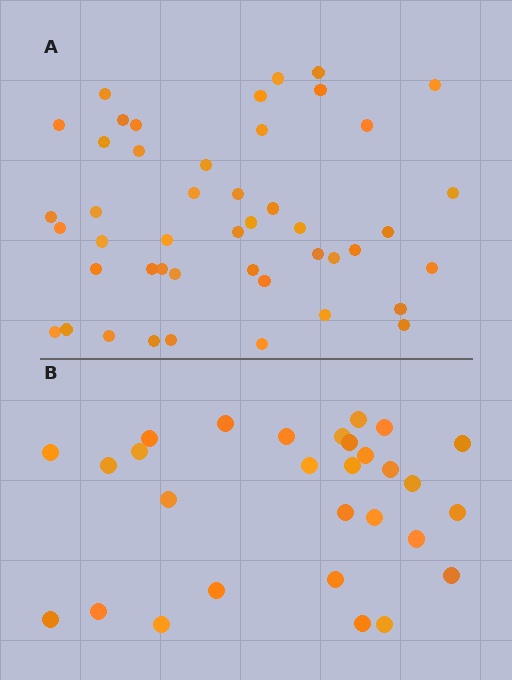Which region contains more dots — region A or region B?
Region A (the top region) has more dots.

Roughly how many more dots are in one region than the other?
Region A has approximately 15 more dots than region B.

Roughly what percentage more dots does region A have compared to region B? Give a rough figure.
About 60% more.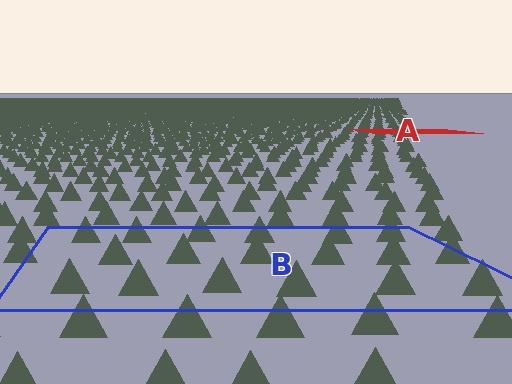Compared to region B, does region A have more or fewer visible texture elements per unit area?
Region A has more texture elements per unit area — they are packed more densely because it is farther away.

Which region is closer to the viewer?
Region B is closer. The texture elements there are larger and more spread out.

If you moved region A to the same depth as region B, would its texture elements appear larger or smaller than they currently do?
They would appear larger. At a closer depth, the same texture elements are projected at a bigger on-screen size.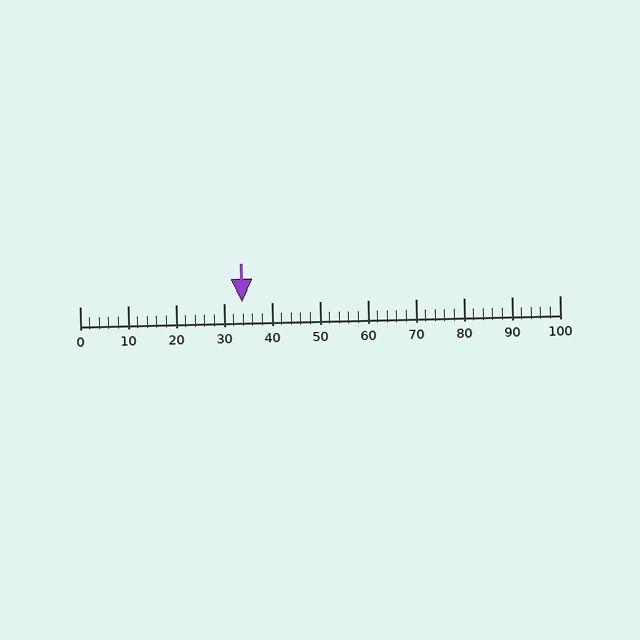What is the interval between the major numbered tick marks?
The major tick marks are spaced 10 units apart.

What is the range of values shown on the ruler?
The ruler shows values from 0 to 100.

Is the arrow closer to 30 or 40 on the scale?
The arrow is closer to 30.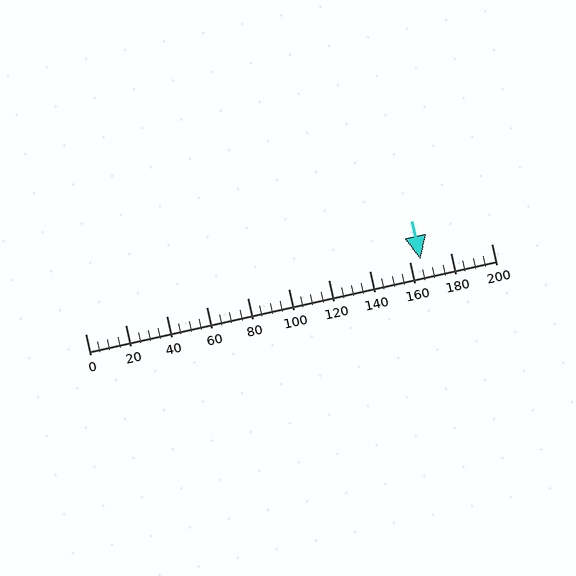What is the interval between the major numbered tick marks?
The major tick marks are spaced 20 units apart.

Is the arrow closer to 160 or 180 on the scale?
The arrow is closer to 160.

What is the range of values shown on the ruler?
The ruler shows values from 0 to 200.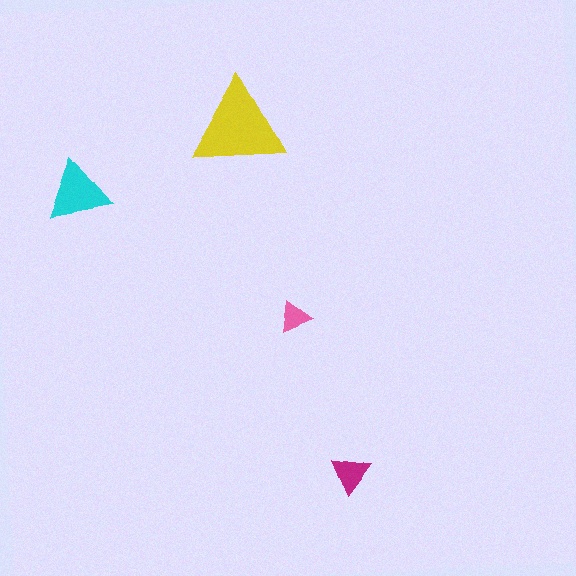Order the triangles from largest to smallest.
the yellow one, the cyan one, the magenta one, the pink one.